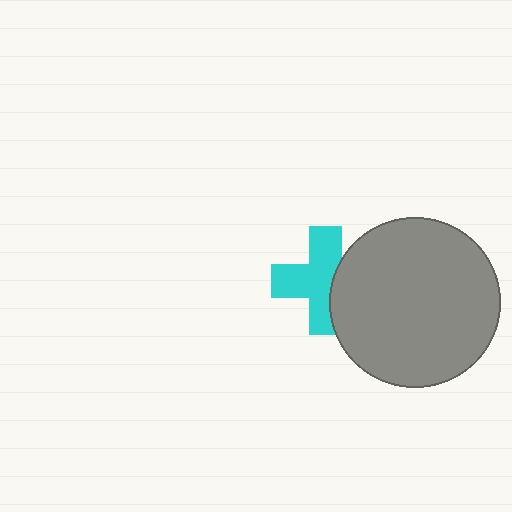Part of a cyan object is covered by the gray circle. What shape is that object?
It is a cross.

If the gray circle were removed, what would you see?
You would see the complete cyan cross.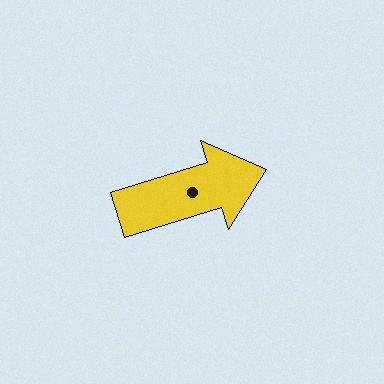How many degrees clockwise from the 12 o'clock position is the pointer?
Approximately 73 degrees.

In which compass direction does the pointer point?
East.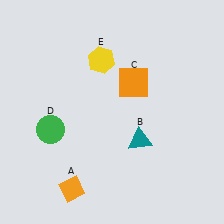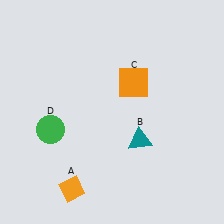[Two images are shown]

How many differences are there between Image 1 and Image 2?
There is 1 difference between the two images.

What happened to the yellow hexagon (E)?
The yellow hexagon (E) was removed in Image 2. It was in the top-left area of Image 1.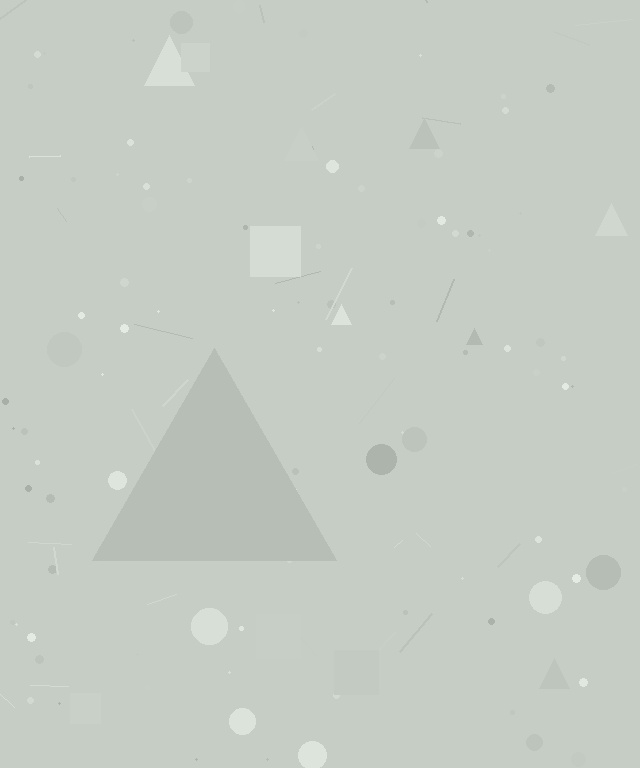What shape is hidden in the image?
A triangle is hidden in the image.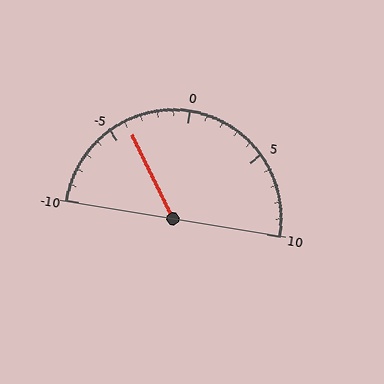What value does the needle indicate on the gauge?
The needle indicates approximately -4.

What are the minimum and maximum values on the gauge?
The gauge ranges from -10 to 10.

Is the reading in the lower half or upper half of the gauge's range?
The reading is in the lower half of the range (-10 to 10).